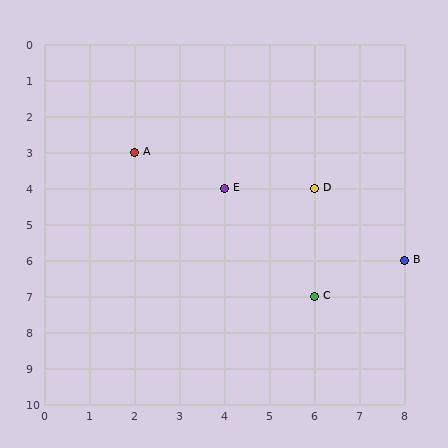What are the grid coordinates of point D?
Point D is at grid coordinates (6, 4).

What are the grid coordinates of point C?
Point C is at grid coordinates (6, 7).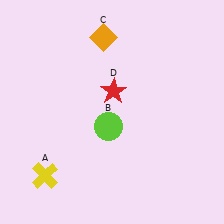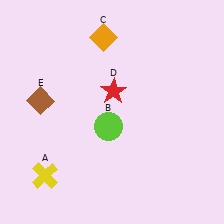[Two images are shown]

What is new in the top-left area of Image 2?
A brown diamond (E) was added in the top-left area of Image 2.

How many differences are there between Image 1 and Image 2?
There is 1 difference between the two images.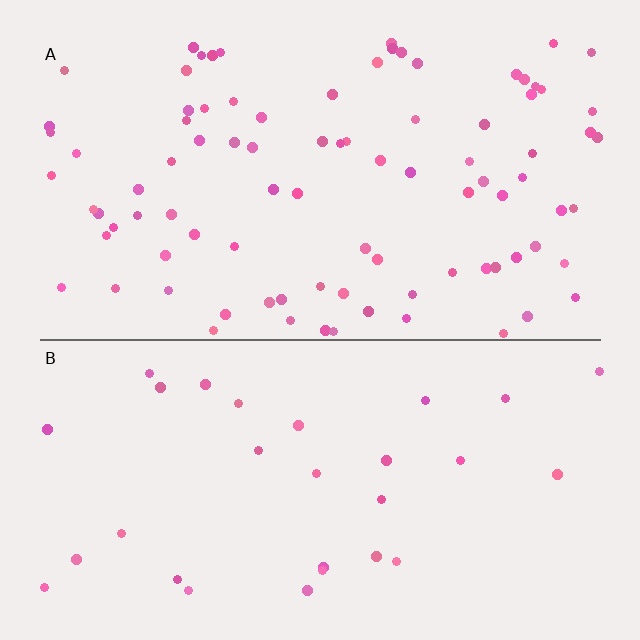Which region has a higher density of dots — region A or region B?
A (the top).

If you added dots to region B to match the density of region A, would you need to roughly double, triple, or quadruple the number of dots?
Approximately triple.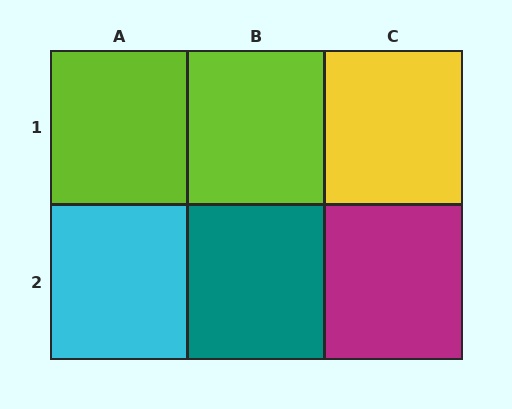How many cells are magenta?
1 cell is magenta.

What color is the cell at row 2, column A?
Cyan.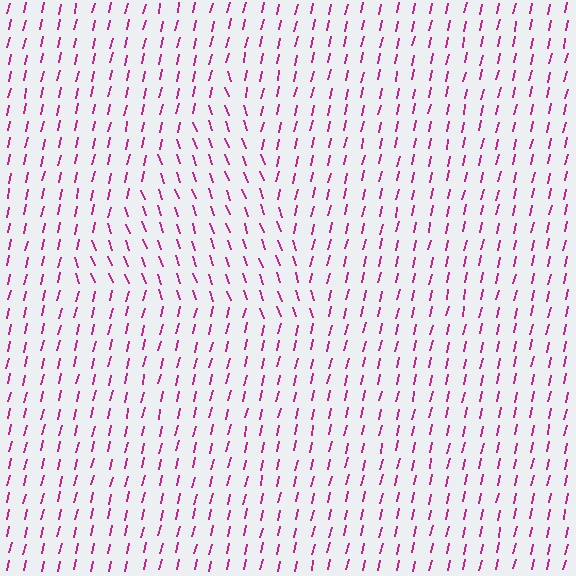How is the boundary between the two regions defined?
The boundary is defined purely by a change in line orientation (approximately 32 degrees difference). All lines are the same color and thickness.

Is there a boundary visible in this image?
Yes, there is a texture boundary formed by a change in line orientation.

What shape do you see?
I see a triangle.